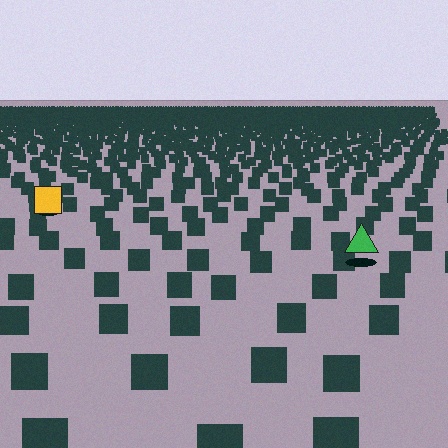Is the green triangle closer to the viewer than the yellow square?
Yes. The green triangle is closer — you can tell from the texture gradient: the ground texture is coarser near it.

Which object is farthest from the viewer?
The yellow square is farthest from the viewer. It appears smaller and the ground texture around it is denser.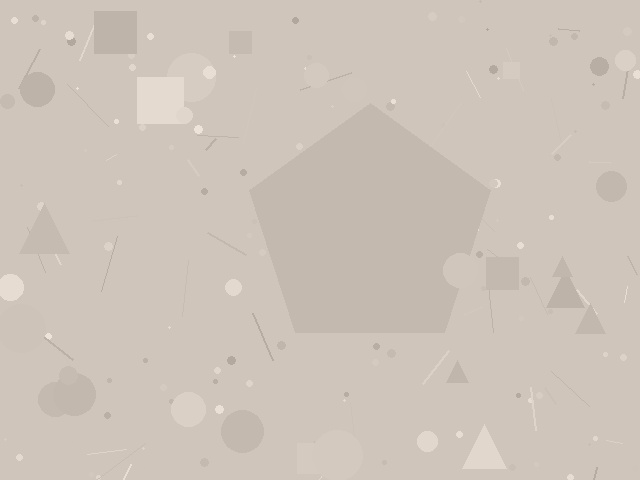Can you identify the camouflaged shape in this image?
The camouflaged shape is a pentagon.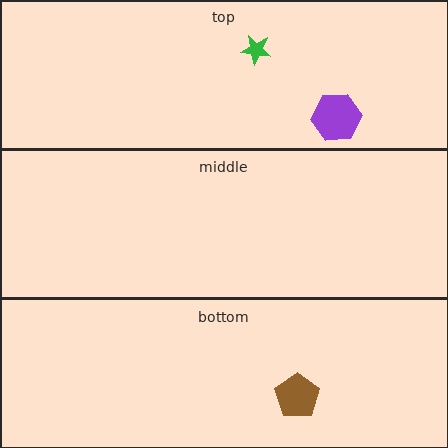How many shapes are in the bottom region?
1.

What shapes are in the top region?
The green star, the purple hexagon.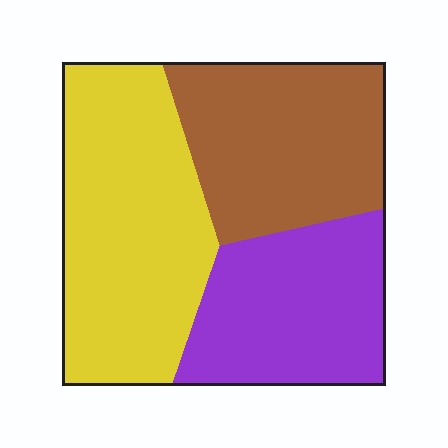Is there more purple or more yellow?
Yellow.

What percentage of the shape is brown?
Brown takes up between a sixth and a third of the shape.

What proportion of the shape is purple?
Purple takes up about one quarter (1/4) of the shape.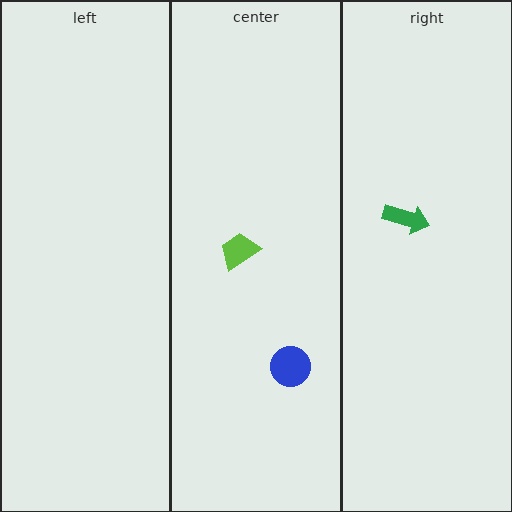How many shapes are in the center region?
2.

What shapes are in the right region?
The green arrow.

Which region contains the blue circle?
The center region.